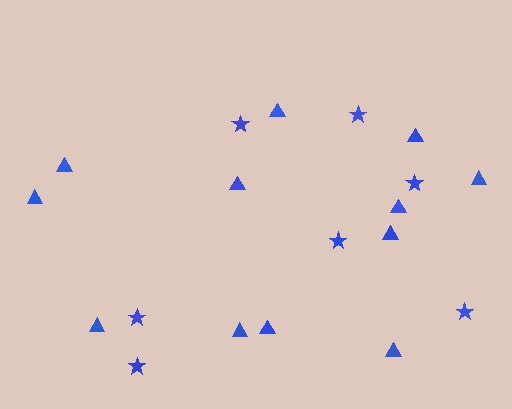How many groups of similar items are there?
There are 2 groups: one group of triangles (12) and one group of stars (7).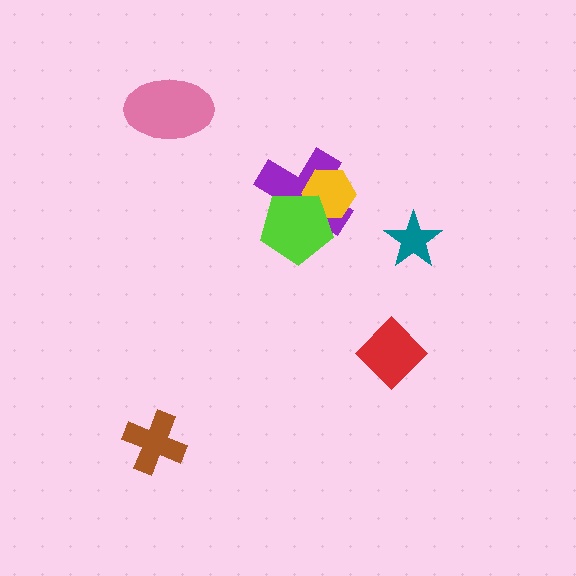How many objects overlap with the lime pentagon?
2 objects overlap with the lime pentagon.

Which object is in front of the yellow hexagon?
The lime pentagon is in front of the yellow hexagon.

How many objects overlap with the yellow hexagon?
2 objects overlap with the yellow hexagon.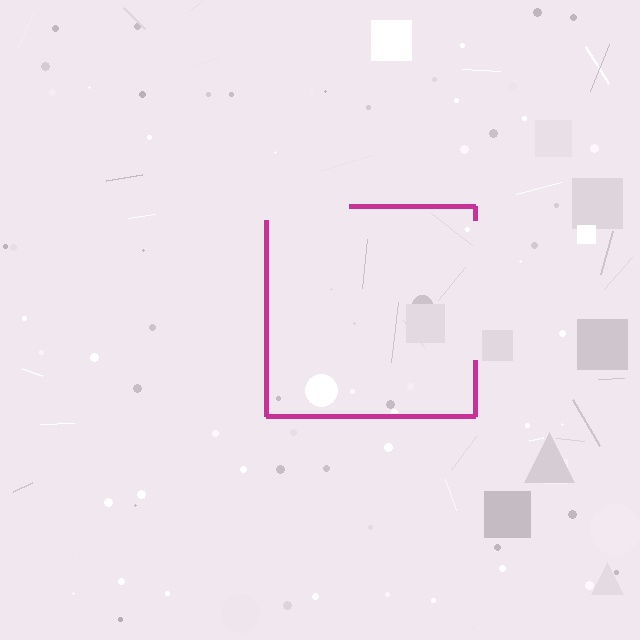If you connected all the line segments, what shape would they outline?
They would outline a square.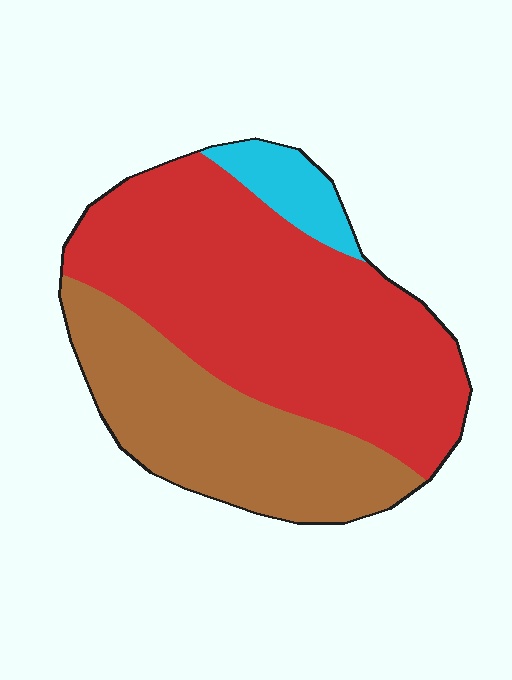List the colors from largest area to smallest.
From largest to smallest: red, brown, cyan.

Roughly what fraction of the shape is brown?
Brown takes up about one third (1/3) of the shape.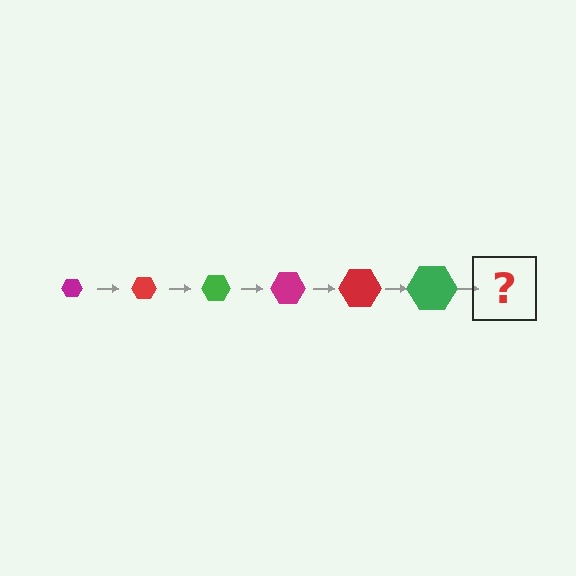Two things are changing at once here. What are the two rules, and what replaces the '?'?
The two rules are that the hexagon grows larger each step and the color cycles through magenta, red, and green. The '?' should be a magenta hexagon, larger than the previous one.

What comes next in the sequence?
The next element should be a magenta hexagon, larger than the previous one.